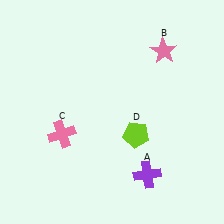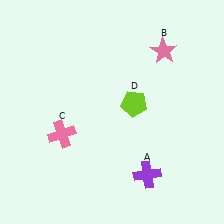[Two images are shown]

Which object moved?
The lime pentagon (D) moved up.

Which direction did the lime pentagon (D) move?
The lime pentagon (D) moved up.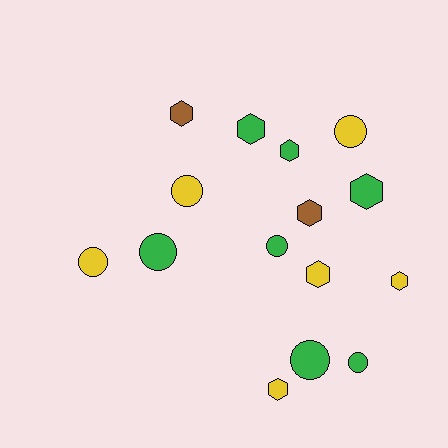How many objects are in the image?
There are 15 objects.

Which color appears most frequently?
Green, with 7 objects.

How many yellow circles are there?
There are 3 yellow circles.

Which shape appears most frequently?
Hexagon, with 8 objects.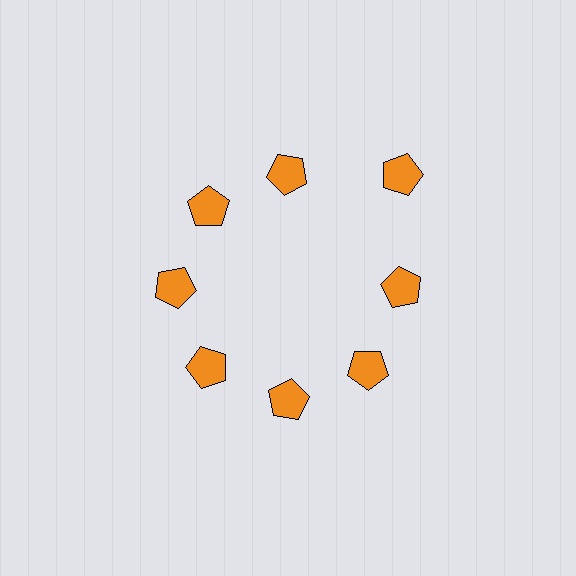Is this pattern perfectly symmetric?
No. The 8 orange pentagons are arranged in a ring, but one element near the 2 o'clock position is pushed outward from the center, breaking the 8-fold rotational symmetry.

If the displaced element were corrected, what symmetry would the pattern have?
It would have 8-fold rotational symmetry — the pattern would map onto itself every 45 degrees.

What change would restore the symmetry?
The symmetry would be restored by moving it inward, back onto the ring so that all 8 pentagons sit at equal angles and equal distance from the center.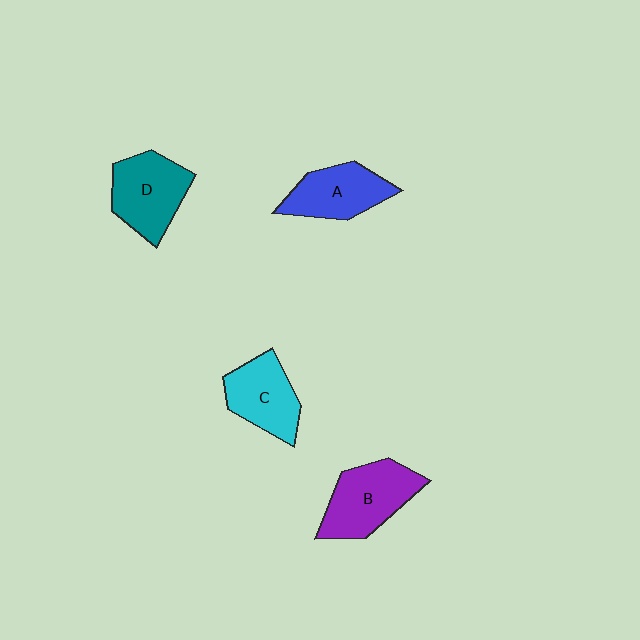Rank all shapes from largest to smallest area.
From largest to smallest: B (purple), D (teal), A (blue), C (cyan).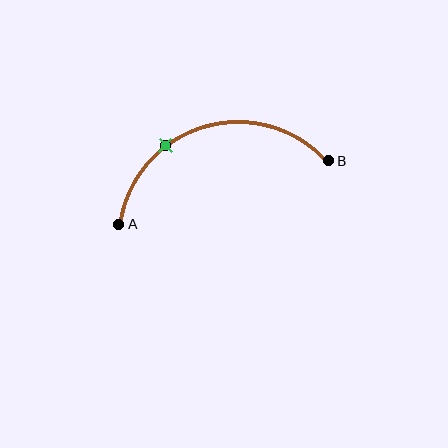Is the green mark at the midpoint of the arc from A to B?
No. The green mark lies on the arc but is closer to endpoint A. The arc midpoint would be at the point on the curve equidistant along the arc from both A and B.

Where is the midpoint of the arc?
The arc midpoint is the point on the curve farthest from the straight line joining A and B. It sits above that line.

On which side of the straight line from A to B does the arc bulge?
The arc bulges above the straight line connecting A and B.